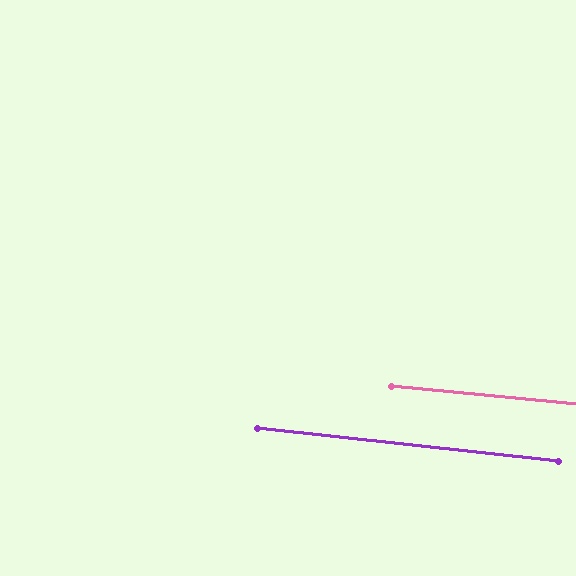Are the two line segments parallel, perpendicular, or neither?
Parallel — their directions differ by only 0.8°.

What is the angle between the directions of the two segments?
Approximately 1 degree.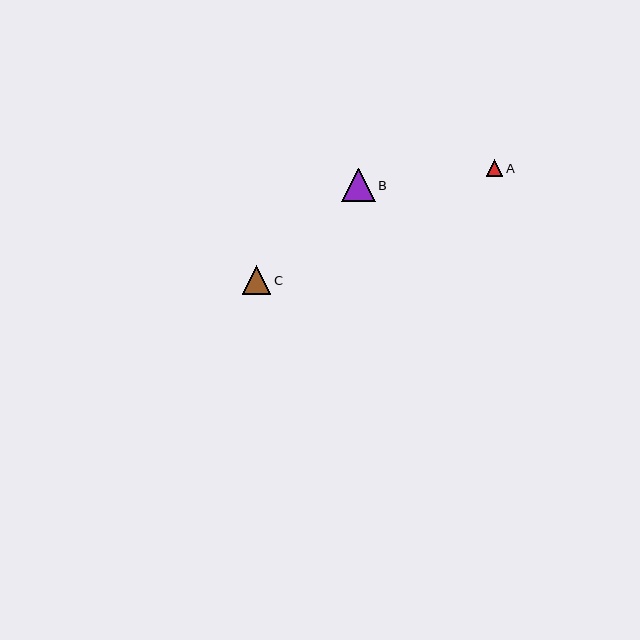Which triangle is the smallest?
Triangle A is the smallest with a size of approximately 16 pixels.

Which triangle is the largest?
Triangle B is the largest with a size of approximately 33 pixels.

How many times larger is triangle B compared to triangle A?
Triangle B is approximately 2.1 times the size of triangle A.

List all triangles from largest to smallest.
From largest to smallest: B, C, A.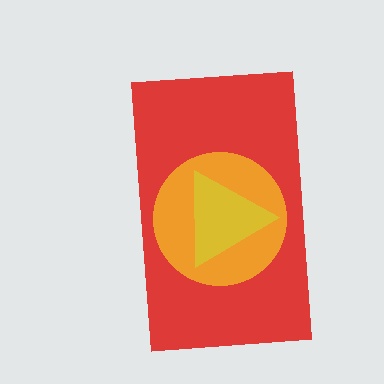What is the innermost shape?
The yellow triangle.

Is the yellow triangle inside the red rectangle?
Yes.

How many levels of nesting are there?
3.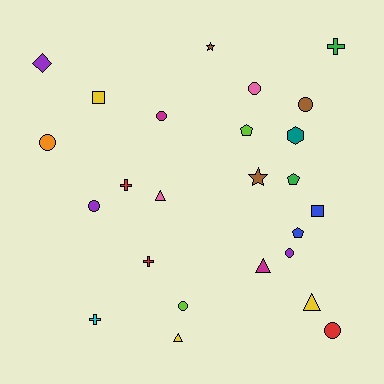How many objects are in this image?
There are 25 objects.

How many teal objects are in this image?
There is 1 teal object.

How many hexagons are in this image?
There is 1 hexagon.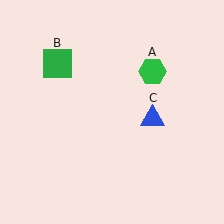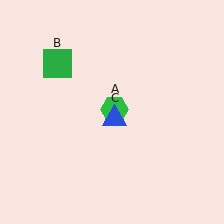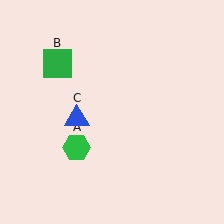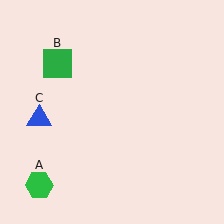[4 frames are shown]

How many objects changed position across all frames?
2 objects changed position: green hexagon (object A), blue triangle (object C).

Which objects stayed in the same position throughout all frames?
Green square (object B) remained stationary.